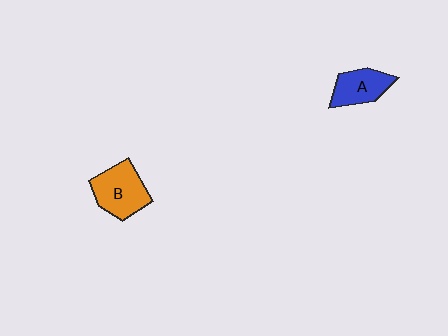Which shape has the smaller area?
Shape A (blue).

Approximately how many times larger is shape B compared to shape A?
Approximately 1.4 times.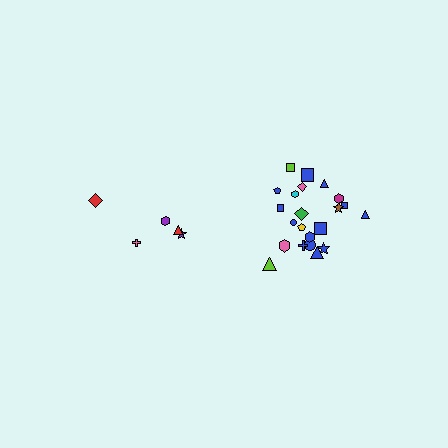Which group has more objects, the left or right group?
The right group.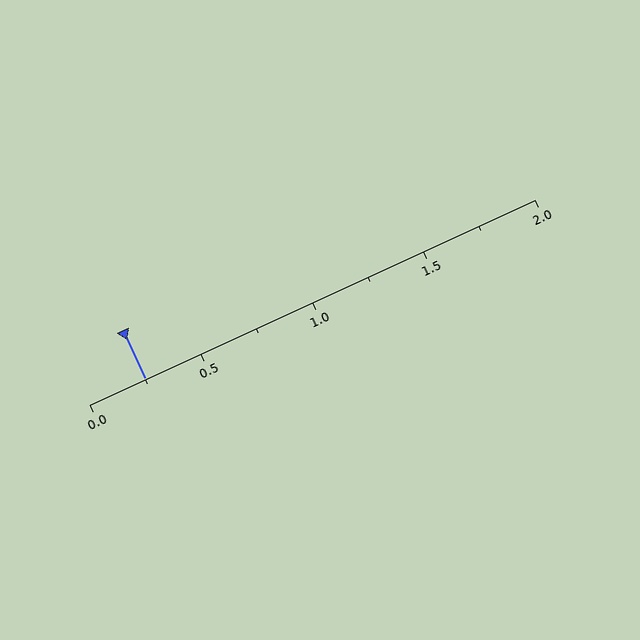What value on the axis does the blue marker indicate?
The marker indicates approximately 0.25.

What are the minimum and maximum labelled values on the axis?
The axis runs from 0.0 to 2.0.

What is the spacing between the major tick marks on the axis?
The major ticks are spaced 0.5 apart.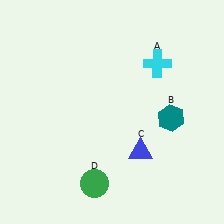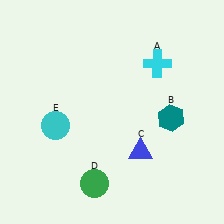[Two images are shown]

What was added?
A cyan circle (E) was added in Image 2.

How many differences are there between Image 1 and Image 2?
There is 1 difference between the two images.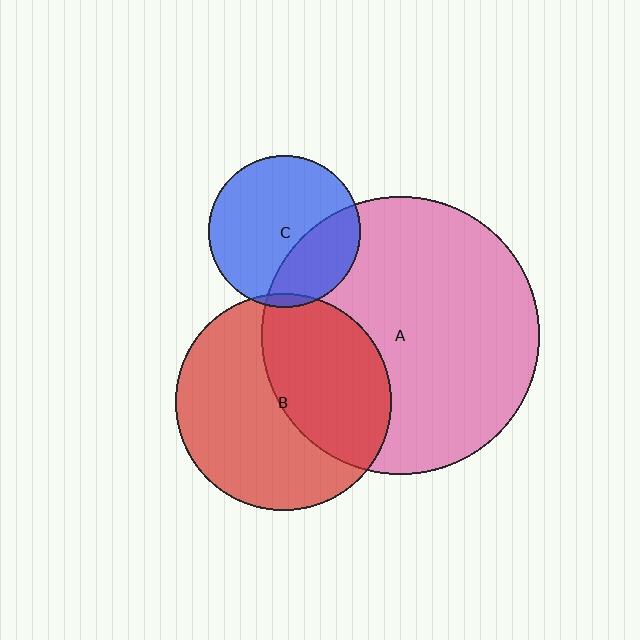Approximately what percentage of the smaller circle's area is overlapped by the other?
Approximately 5%.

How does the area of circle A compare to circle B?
Approximately 1.6 times.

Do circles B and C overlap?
Yes.